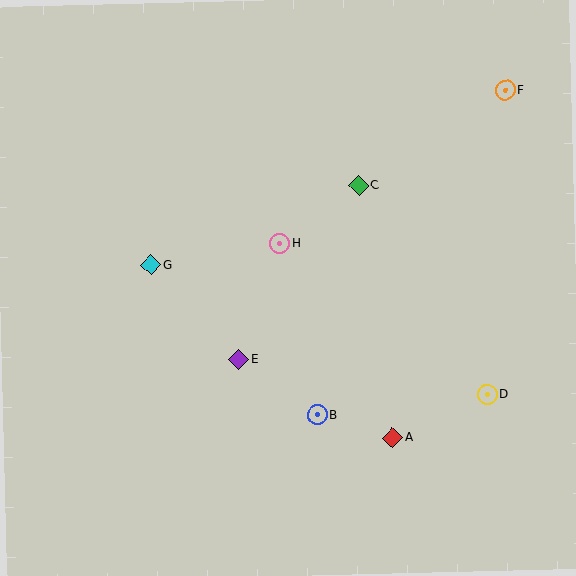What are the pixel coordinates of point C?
Point C is at (359, 186).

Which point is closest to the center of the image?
Point H at (280, 244) is closest to the center.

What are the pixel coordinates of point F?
Point F is at (505, 90).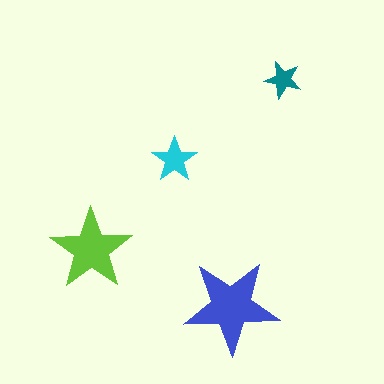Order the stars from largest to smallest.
the blue one, the lime one, the cyan one, the teal one.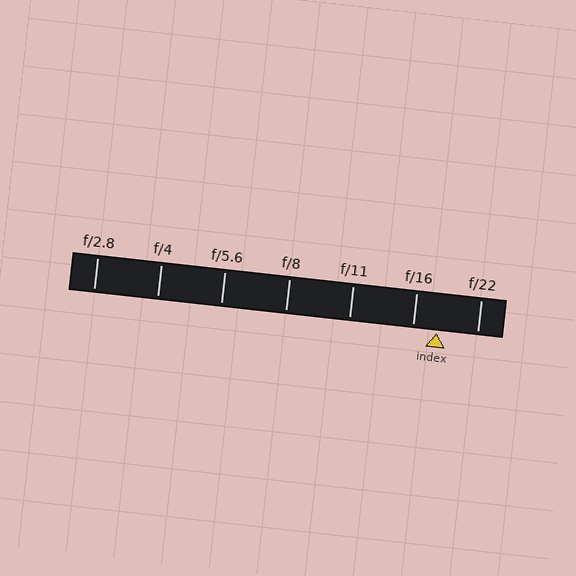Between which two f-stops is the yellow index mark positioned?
The index mark is between f/16 and f/22.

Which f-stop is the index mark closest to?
The index mark is closest to f/16.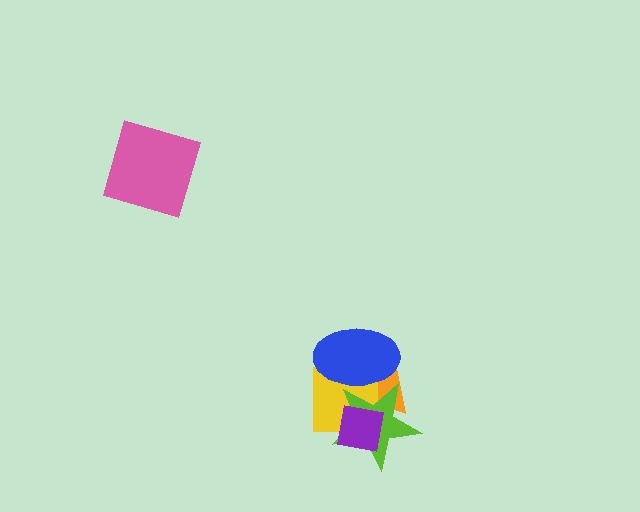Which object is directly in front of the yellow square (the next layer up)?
The blue ellipse is directly in front of the yellow square.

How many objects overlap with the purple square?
3 objects overlap with the purple square.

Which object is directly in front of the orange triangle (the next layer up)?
The yellow square is directly in front of the orange triangle.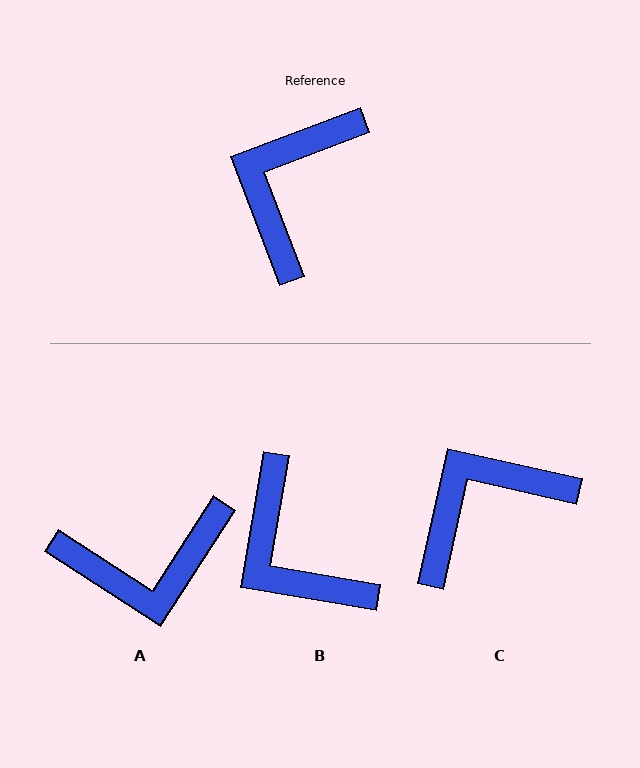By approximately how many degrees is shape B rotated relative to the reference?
Approximately 60 degrees counter-clockwise.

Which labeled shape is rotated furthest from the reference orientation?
A, about 127 degrees away.